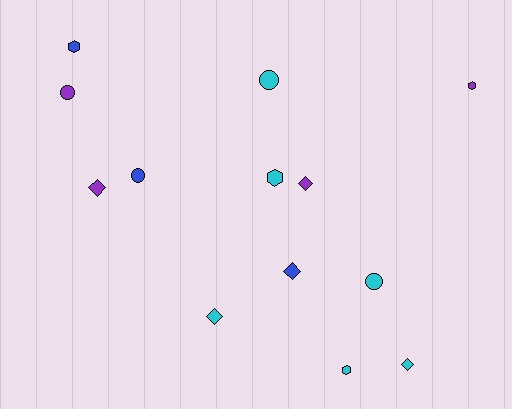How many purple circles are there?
There is 1 purple circle.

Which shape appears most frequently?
Diamond, with 5 objects.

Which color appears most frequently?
Cyan, with 6 objects.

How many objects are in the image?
There are 13 objects.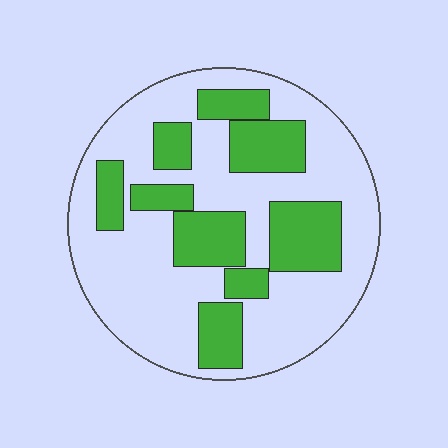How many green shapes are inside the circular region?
9.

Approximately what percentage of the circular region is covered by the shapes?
Approximately 35%.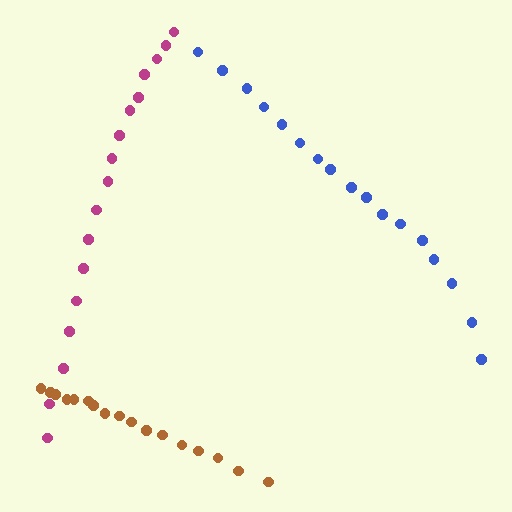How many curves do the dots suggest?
There are 3 distinct paths.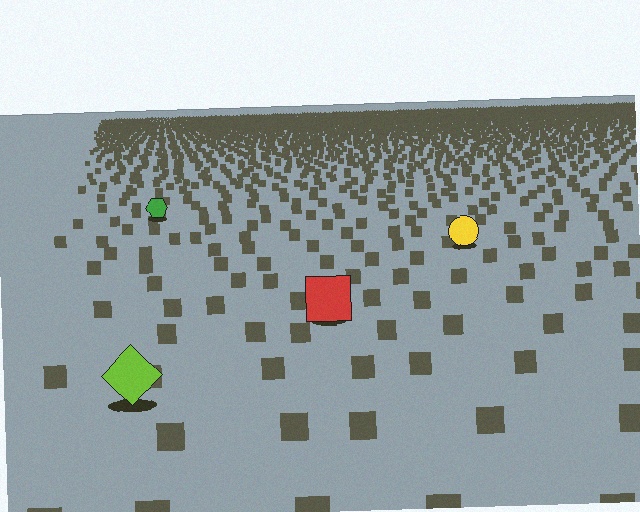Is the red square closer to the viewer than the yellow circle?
Yes. The red square is closer — you can tell from the texture gradient: the ground texture is coarser near it.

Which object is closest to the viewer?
The lime diamond is closest. The texture marks near it are larger and more spread out.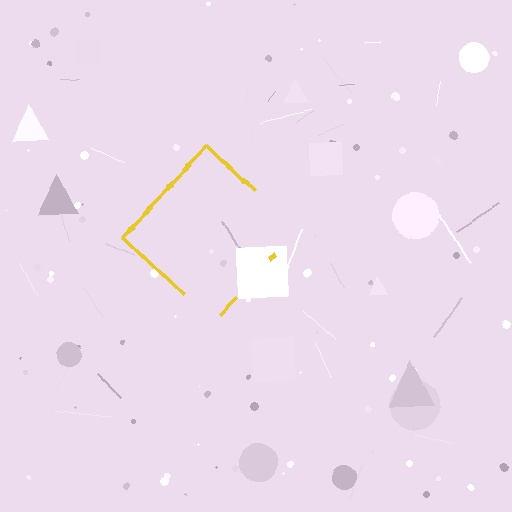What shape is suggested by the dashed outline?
The dashed outline suggests a diamond.